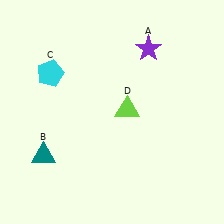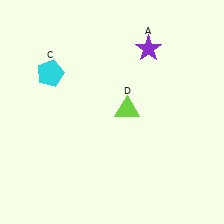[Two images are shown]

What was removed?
The teal triangle (B) was removed in Image 2.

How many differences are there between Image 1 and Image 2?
There is 1 difference between the two images.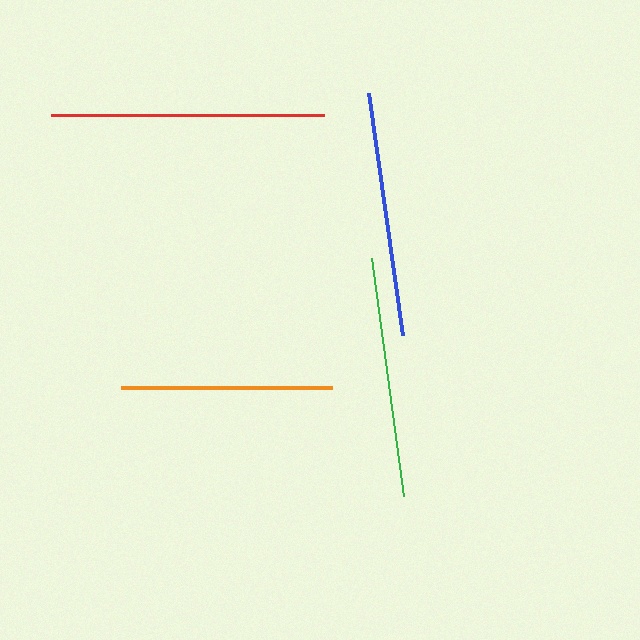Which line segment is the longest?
The red line is the longest at approximately 273 pixels.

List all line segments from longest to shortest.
From longest to shortest: red, blue, green, orange.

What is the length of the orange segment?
The orange segment is approximately 211 pixels long.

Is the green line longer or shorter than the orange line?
The green line is longer than the orange line.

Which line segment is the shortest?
The orange line is the shortest at approximately 211 pixels.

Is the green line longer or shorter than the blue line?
The blue line is longer than the green line.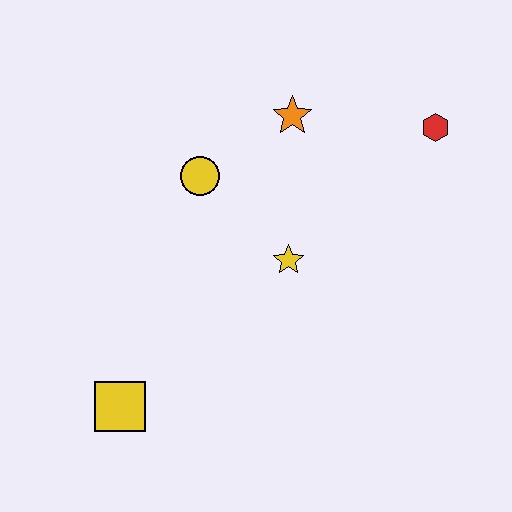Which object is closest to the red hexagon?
The orange star is closest to the red hexagon.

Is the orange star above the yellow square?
Yes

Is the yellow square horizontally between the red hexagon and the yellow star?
No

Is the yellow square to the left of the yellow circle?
Yes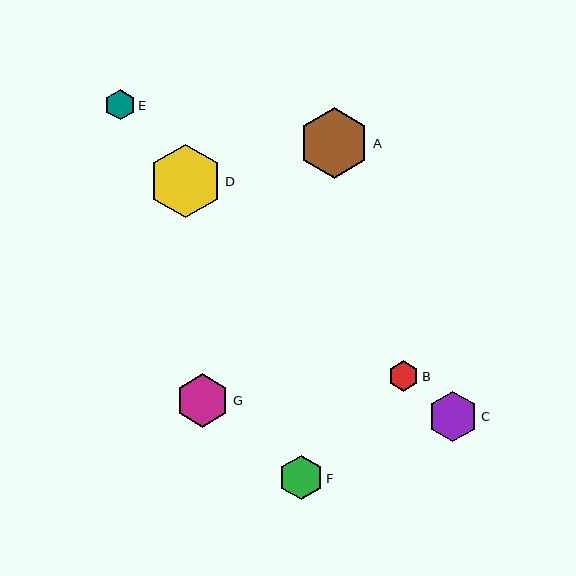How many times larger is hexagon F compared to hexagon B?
Hexagon F is approximately 1.4 times the size of hexagon B.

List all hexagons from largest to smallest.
From largest to smallest: D, A, G, C, F, B, E.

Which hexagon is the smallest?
Hexagon E is the smallest with a size of approximately 30 pixels.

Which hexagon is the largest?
Hexagon D is the largest with a size of approximately 73 pixels.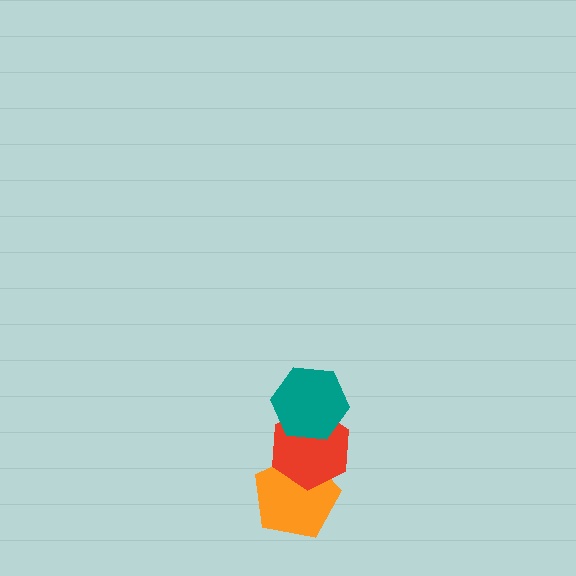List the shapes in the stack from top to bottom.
From top to bottom: the teal hexagon, the red hexagon, the orange pentagon.